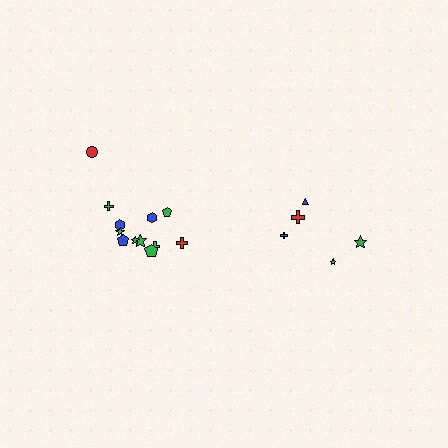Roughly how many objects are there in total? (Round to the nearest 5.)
Roughly 15 objects in total.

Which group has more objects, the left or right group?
The left group.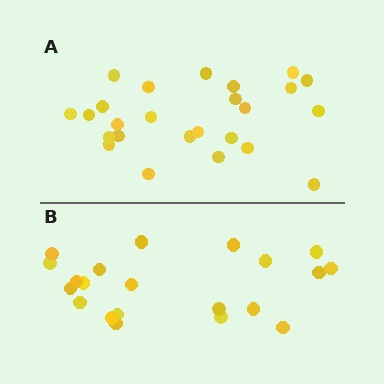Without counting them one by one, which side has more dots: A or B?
Region A (the top region) has more dots.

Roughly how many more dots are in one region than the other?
Region A has about 4 more dots than region B.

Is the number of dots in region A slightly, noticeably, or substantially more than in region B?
Region A has only slightly more — the two regions are fairly close. The ratio is roughly 1.2 to 1.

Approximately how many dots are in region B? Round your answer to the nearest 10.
About 20 dots. (The exact count is 21, which rounds to 20.)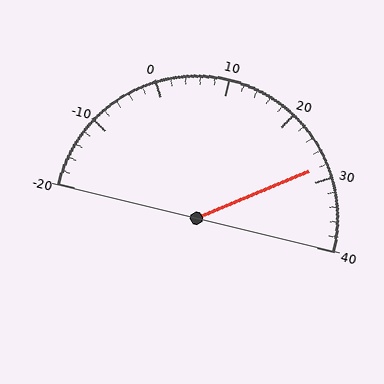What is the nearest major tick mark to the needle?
The nearest major tick mark is 30.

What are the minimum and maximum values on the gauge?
The gauge ranges from -20 to 40.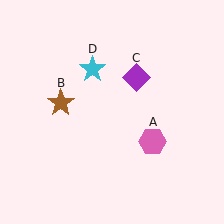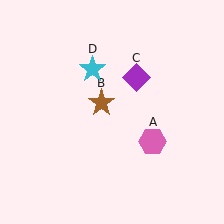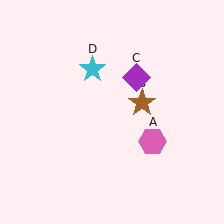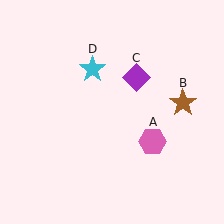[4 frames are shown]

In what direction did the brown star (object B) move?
The brown star (object B) moved right.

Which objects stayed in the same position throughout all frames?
Pink hexagon (object A) and purple diamond (object C) and cyan star (object D) remained stationary.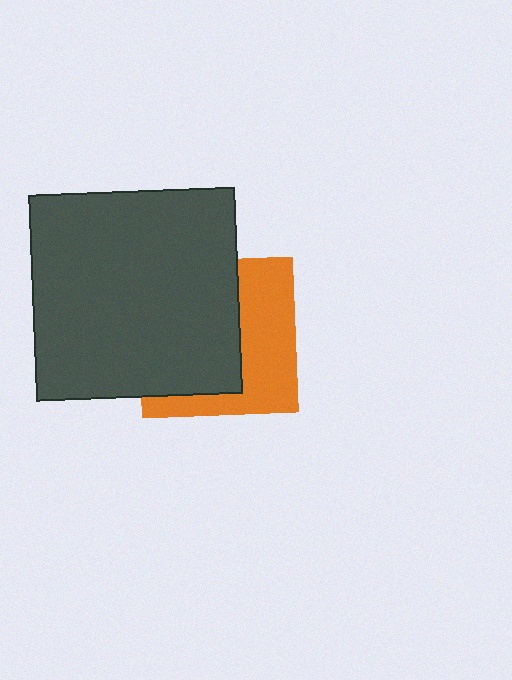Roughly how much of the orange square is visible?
A small part of it is visible (roughly 43%).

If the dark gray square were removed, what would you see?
You would see the complete orange square.